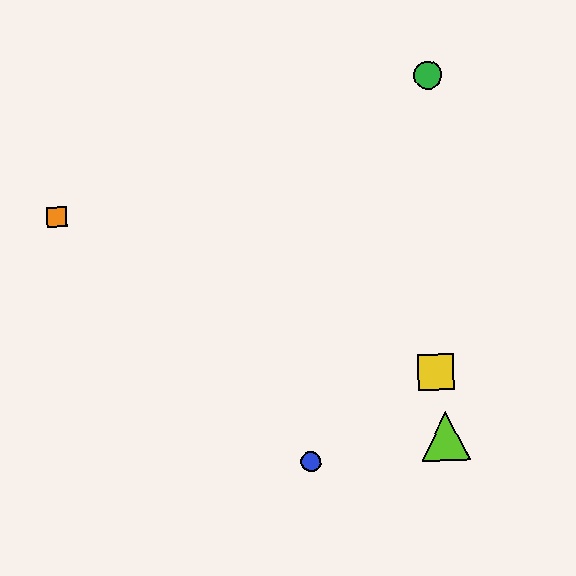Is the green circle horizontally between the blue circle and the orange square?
No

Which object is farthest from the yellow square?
The orange square is farthest from the yellow square.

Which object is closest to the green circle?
The yellow square is closest to the green circle.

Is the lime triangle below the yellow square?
Yes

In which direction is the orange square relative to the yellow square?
The orange square is to the left of the yellow square.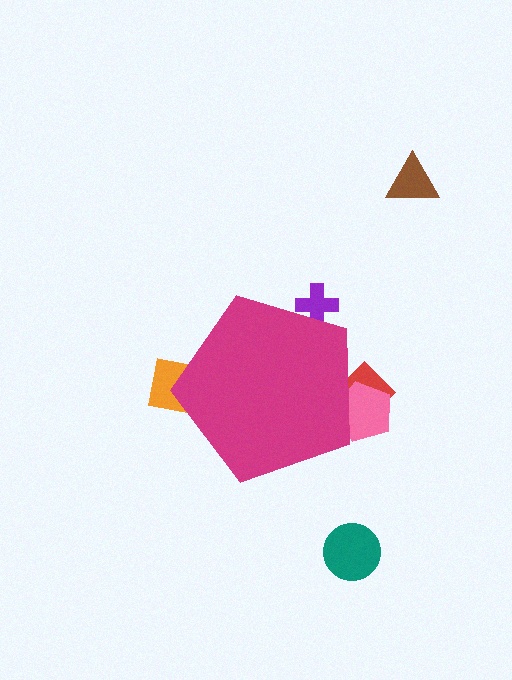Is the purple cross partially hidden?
Yes, the purple cross is partially hidden behind the magenta pentagon.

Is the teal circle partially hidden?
No, the teal circle is fully visible.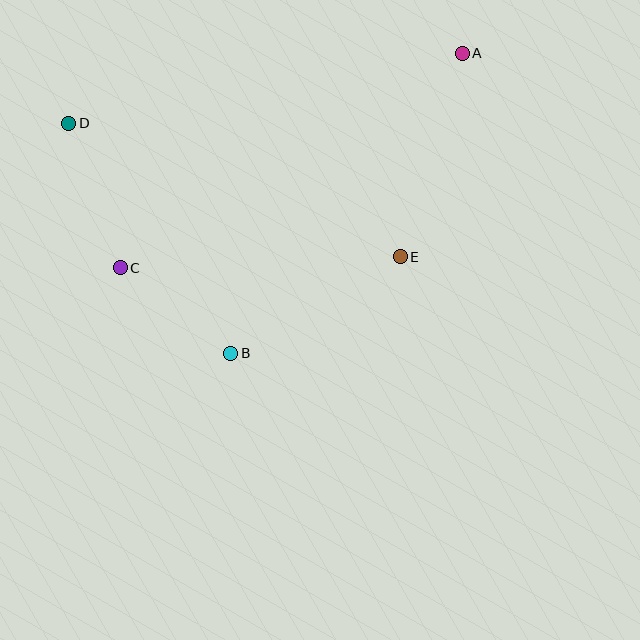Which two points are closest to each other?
Points B and C are closest to each other.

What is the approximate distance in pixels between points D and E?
The distance between D and E is approximately 357 pixels.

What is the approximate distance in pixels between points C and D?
The distance between C and D is approximately 154 pixels.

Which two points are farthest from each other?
Points A and C are farthest from each other.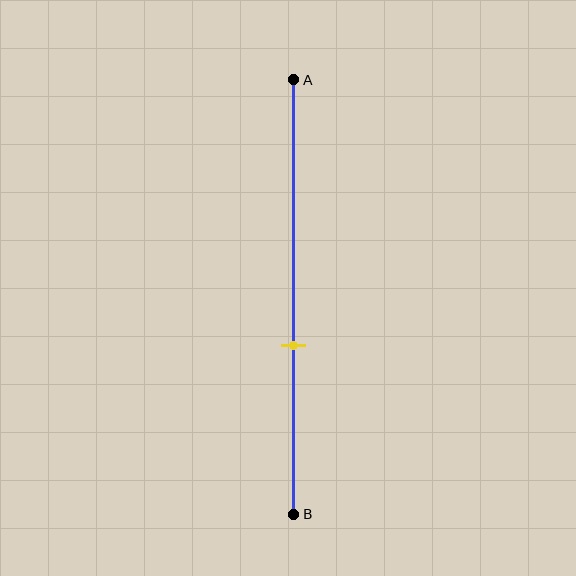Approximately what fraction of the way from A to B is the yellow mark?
The yellow mark is approximately 60% of the way from A to B.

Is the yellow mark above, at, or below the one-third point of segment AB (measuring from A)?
The yellow mark is below the one-third point of segment AB.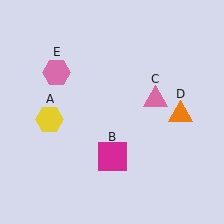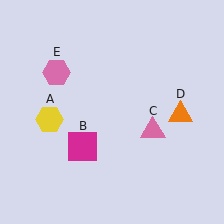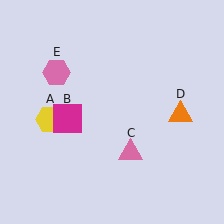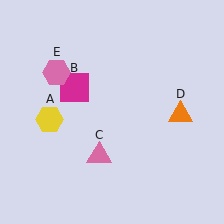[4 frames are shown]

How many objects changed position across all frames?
2 objects changed position: magenta square (object B), pink triangle (object C).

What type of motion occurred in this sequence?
The magenta square (object B), pink triangle (object C) rotated clockwise around the center of the scene.